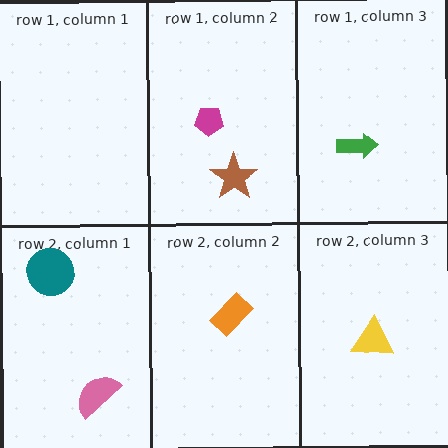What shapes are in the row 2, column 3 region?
The yellow triangle.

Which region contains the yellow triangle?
The row 2, column 3 region.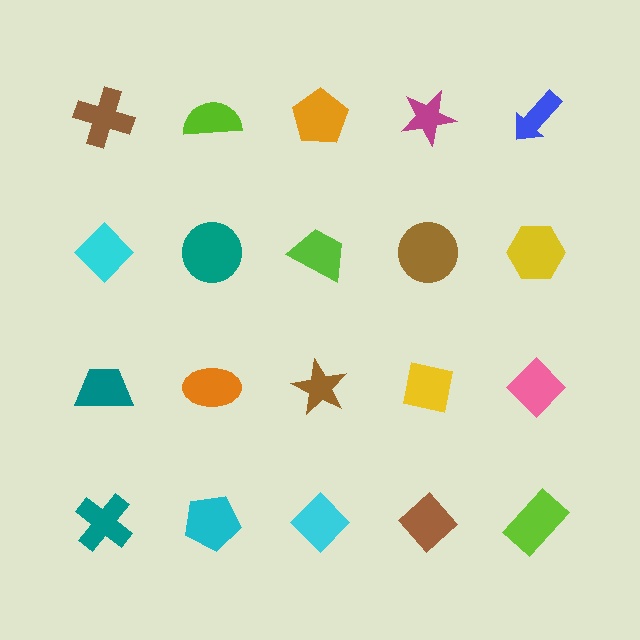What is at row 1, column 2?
A lime semicircle.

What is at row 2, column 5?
A yellow hexagon.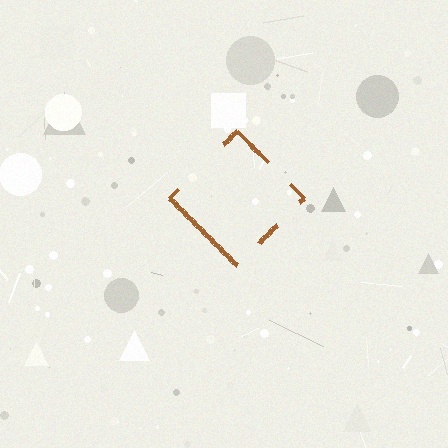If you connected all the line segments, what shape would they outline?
They would outline a diamond.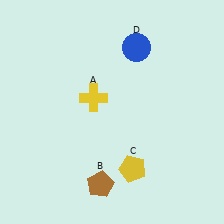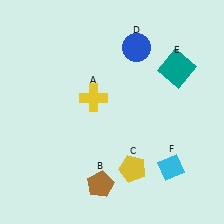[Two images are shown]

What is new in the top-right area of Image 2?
A teal square (E) was added in the top-right area of Image 2.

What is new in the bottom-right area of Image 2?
A cyan diamond (F) was added in the bottom-right area of Image 2.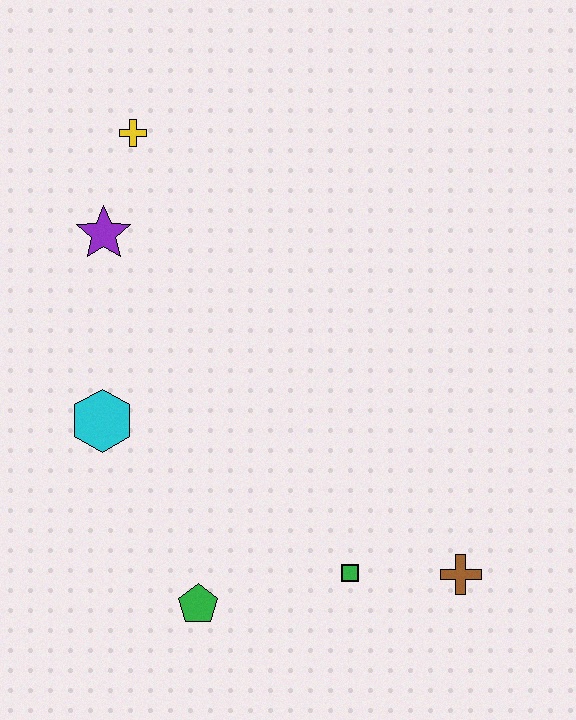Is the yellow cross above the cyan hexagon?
Yes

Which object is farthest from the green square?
The yellow cross is farthest from the green square.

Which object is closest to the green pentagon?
The green square is closest to the green pentagon.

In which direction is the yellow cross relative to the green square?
The yellow cross is above the green square.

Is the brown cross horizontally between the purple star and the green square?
No